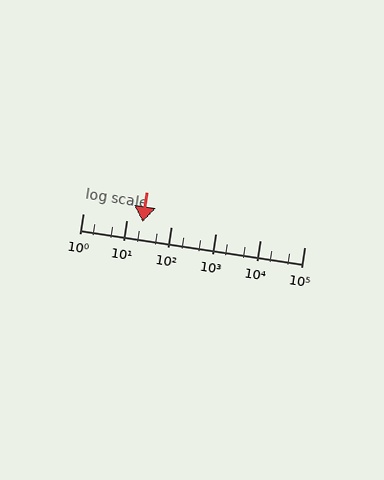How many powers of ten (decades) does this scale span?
The scale spans 5 decades, from 1 to 100000.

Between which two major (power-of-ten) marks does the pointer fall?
The pointer is between 10 and 100.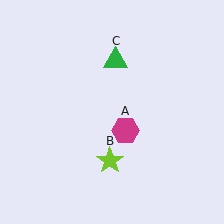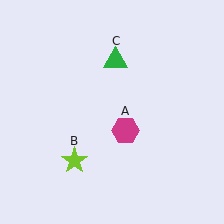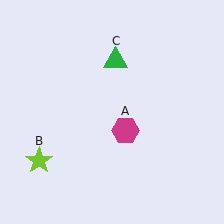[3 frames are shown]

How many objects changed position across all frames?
1 object changed position: lime star (object B).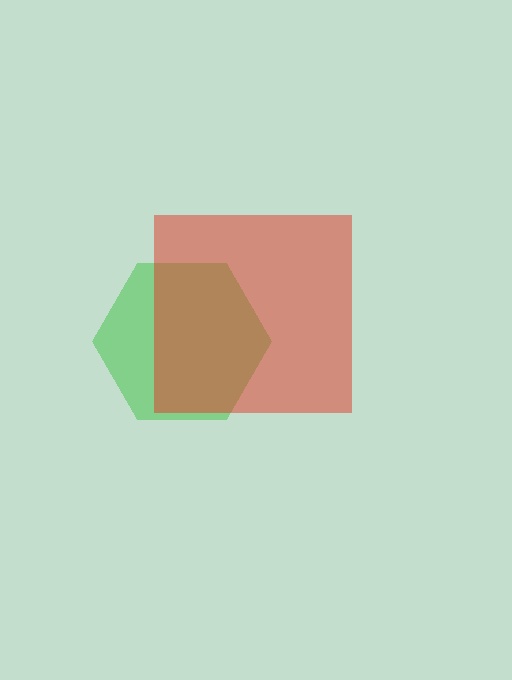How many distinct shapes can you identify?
There are 2 distinct shapes: a green hexagon, a red square.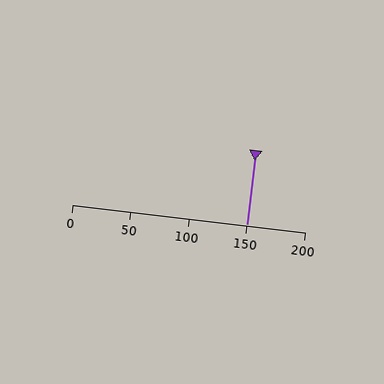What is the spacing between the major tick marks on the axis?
The major ticks are spaced 50 apart.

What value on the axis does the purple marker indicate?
The marker indicates approximately 150.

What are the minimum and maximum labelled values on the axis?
The axis runs from 0 to 200.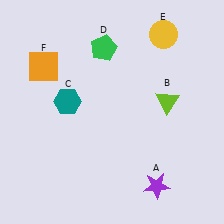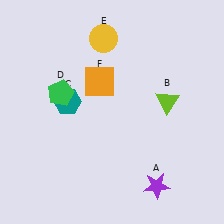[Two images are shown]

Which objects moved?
The objects that moved are: the green pentagon (D), the yellow circle (E), the orange square (F).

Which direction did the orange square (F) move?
The orange square (F) moved right.